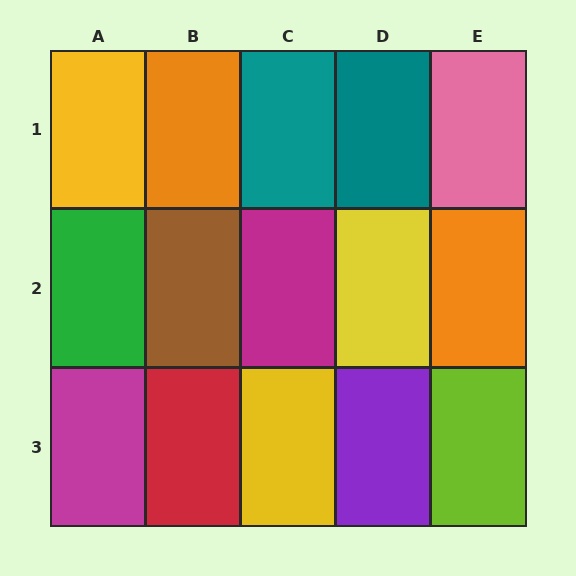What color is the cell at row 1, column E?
Pink.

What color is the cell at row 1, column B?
Orange.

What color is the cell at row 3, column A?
Magenta.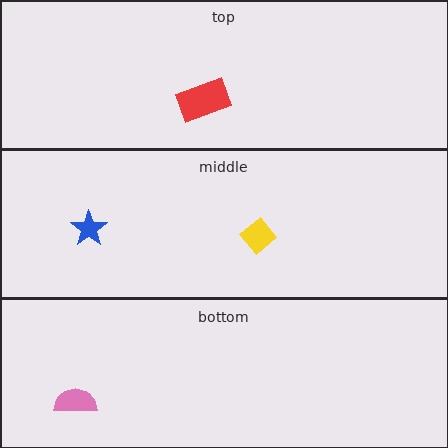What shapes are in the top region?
The red rectangle.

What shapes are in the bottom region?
The pink semicircle.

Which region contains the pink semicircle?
The bottom region.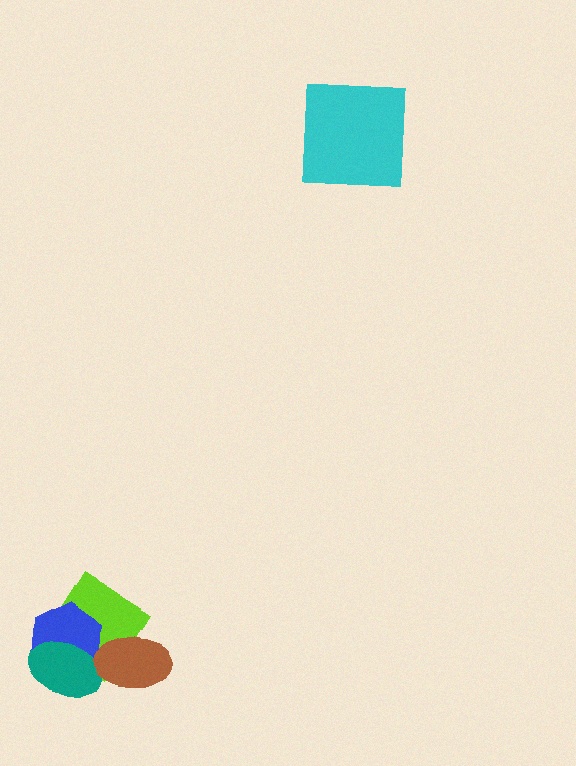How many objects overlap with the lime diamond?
3 objects overlap with the lime diamond.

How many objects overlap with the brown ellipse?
2 objects overlap with the brown ellipse.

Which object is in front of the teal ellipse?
The brown ellipse is in front of the teal ellipse.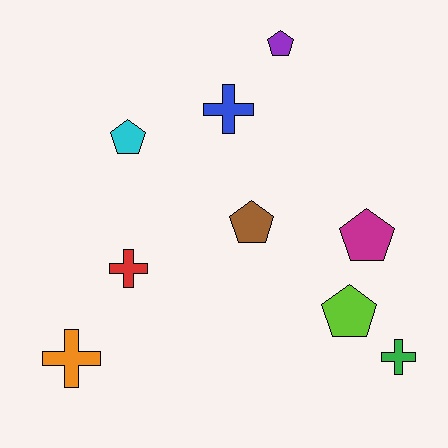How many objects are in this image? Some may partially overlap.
There are 9 objects.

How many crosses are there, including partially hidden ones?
There are 4 crosses.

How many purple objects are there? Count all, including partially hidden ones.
There is 1 purple object.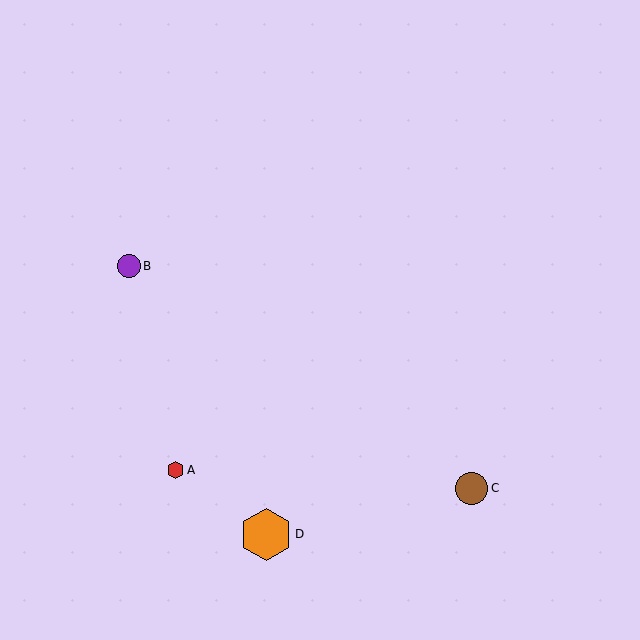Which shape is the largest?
The orange hexagon (labeled D) is the largest.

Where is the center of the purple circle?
The center of the purple circle is at (129, 266).